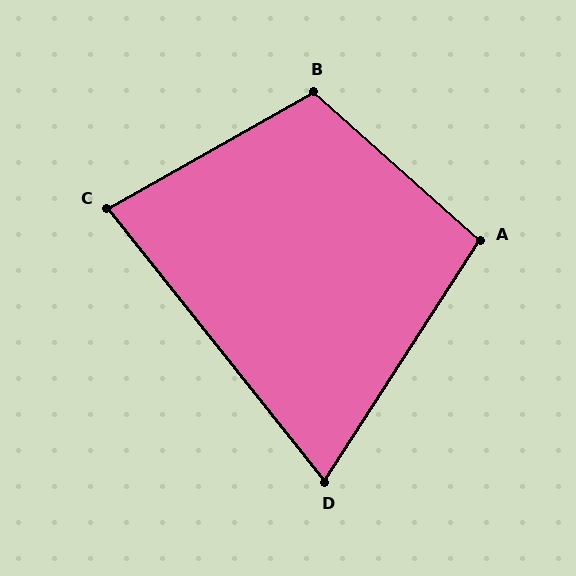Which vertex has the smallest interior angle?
D, at approximately 71 degrees.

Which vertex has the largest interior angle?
B, at approximately 109 degrees.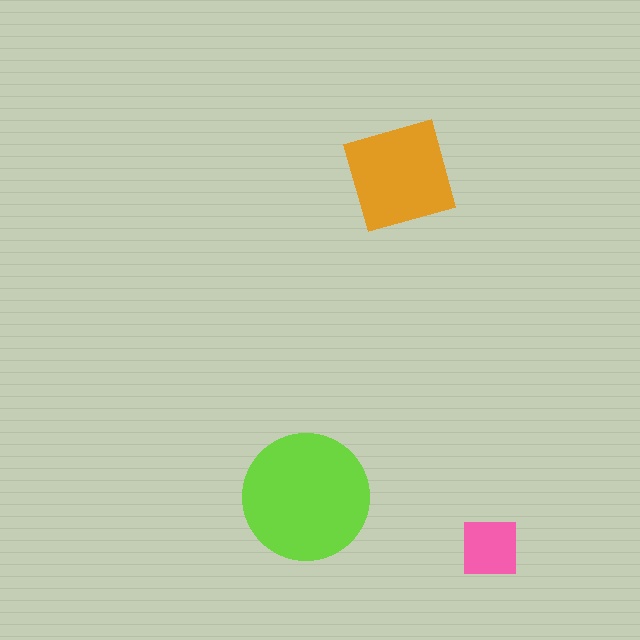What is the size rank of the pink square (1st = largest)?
3rd.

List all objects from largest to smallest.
The lime circle, the orange diamond, the pink square.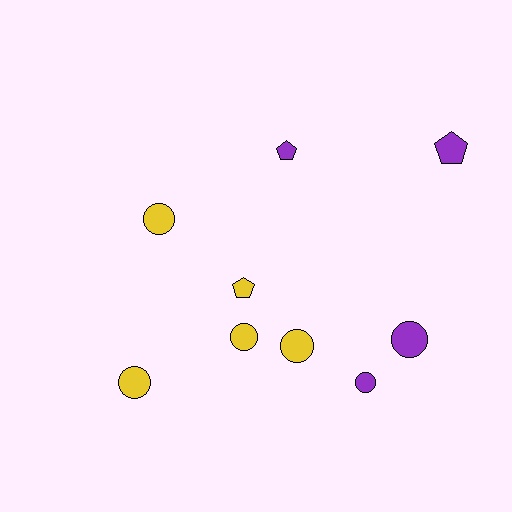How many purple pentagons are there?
There are 2 purple pentagons.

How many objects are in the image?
There are 9 objects.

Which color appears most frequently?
Yellow, with 5 objects.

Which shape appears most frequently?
Circle, with 6 objects.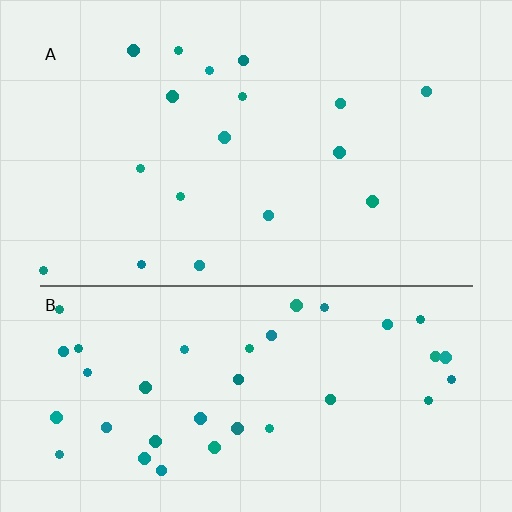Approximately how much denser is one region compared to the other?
Approximately 2.2× — region B over region A.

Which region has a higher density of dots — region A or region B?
B (the bottom).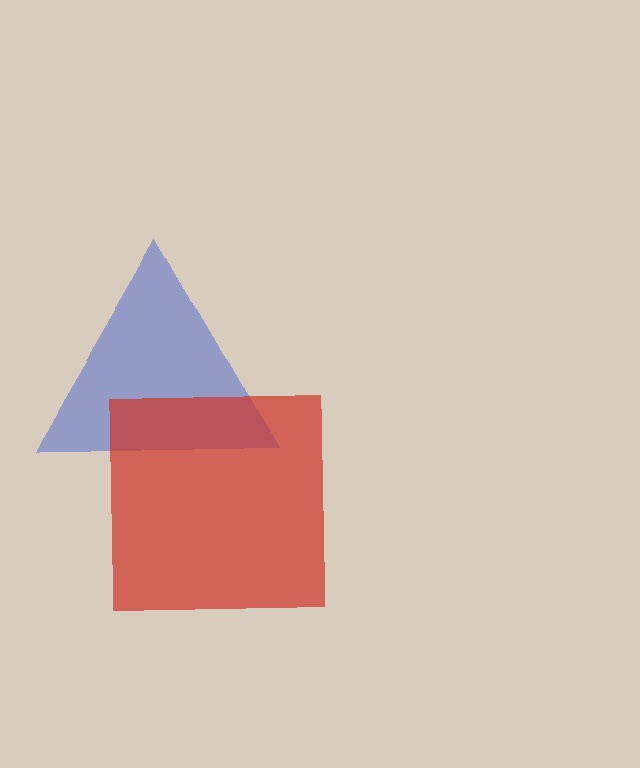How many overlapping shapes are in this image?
There are 2 overlapping shapes in the image.